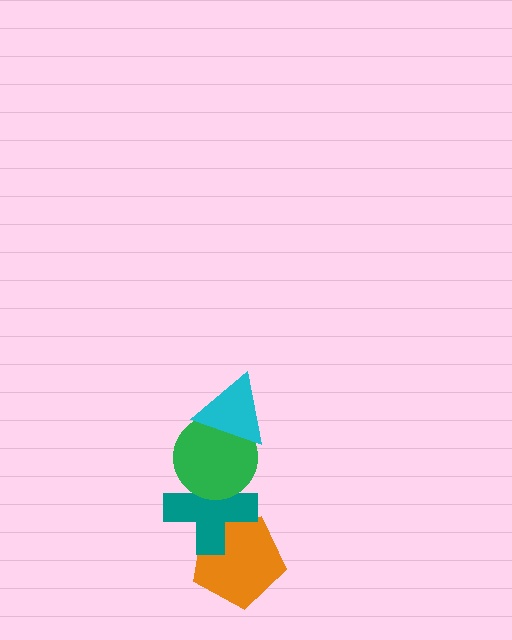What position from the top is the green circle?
The green circle is 2nd from the top.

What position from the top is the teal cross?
The teal cross is 3rd from the top.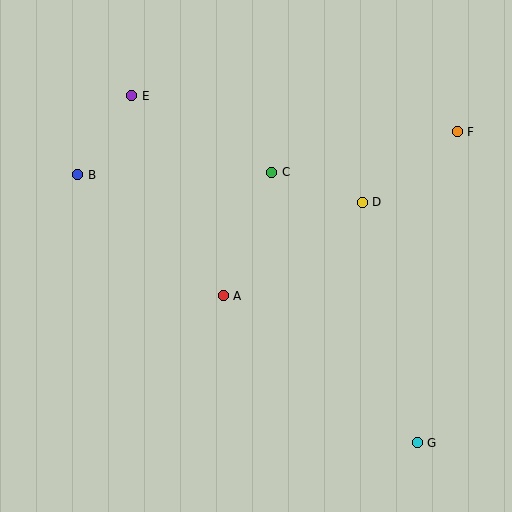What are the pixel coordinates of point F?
Point F is at (457, 132).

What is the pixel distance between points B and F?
The distance between B and F is 382 pixels.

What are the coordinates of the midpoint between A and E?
The midpoint between A and E is at (178, 196).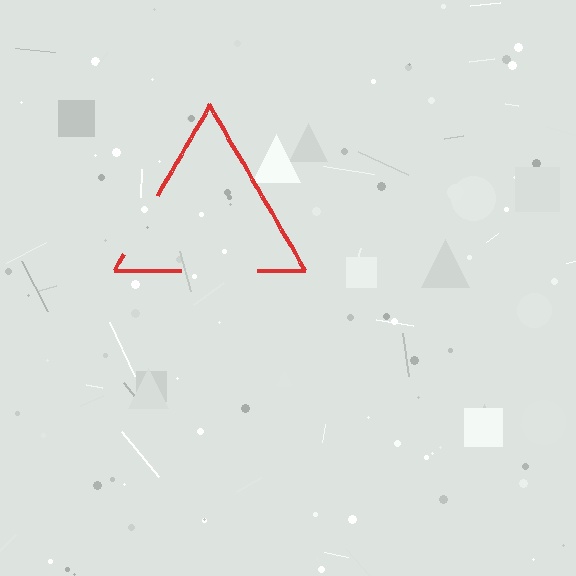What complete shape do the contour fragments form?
The contour fragments form a triangle.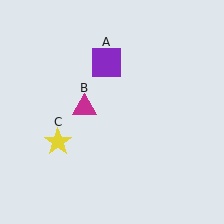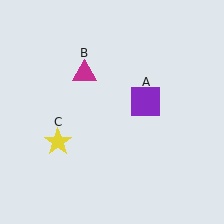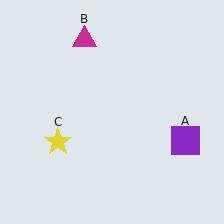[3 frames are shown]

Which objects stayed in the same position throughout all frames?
Yellow star (object C) remained stationary.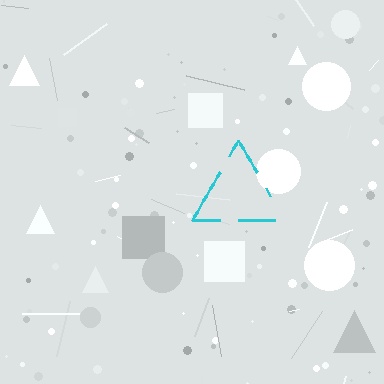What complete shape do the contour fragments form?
The contour fragments form a triangle.